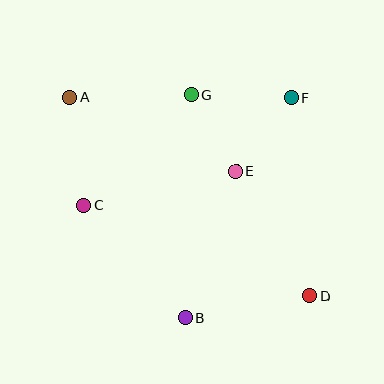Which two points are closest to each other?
Points E and G are closest to each other.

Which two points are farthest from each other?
Points A and D are farthest from each other.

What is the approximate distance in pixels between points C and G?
The distance between C and G is approximately 154 pixels.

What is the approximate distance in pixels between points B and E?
The distance between B and E is approximately 155 pixels.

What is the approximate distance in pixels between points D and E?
The distance between D and E is approximately 145 pixels.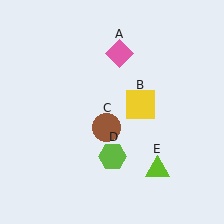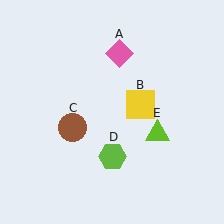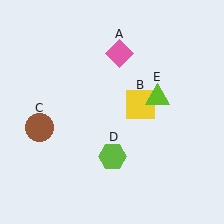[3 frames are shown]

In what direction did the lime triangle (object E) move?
The lime triangle (object E) moved up.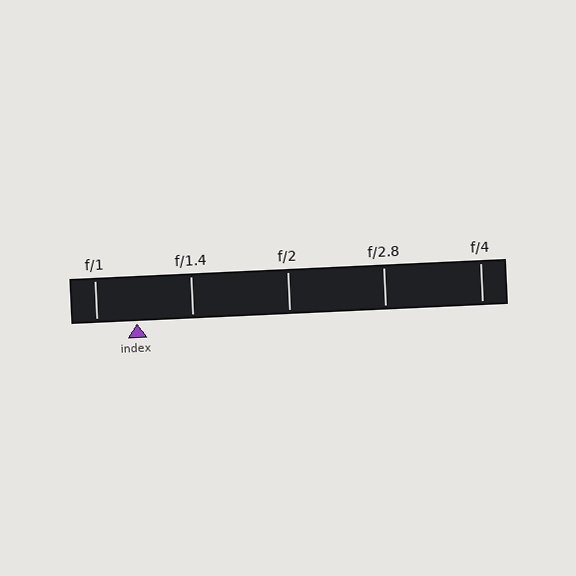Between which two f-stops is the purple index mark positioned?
The index mark is between f/1 and f/1.4.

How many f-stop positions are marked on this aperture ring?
There are 5 f-stop positions marked.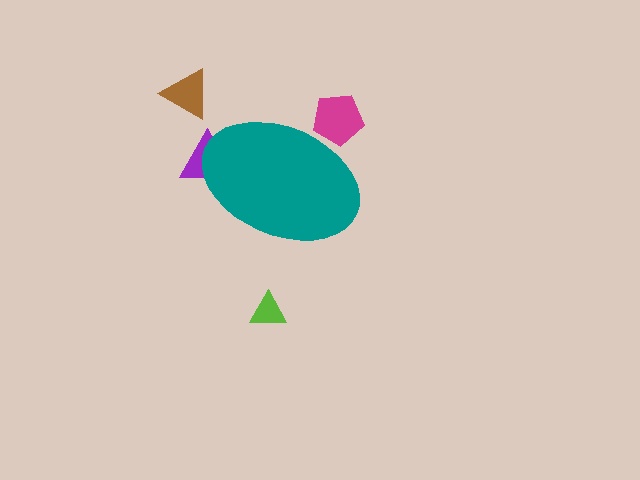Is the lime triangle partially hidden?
No, the lime triangle is fully visible.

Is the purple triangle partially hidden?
Yes, the purple triangle is partially hidden behind the teal ellipse.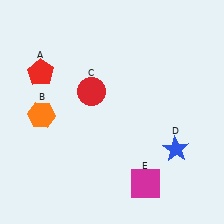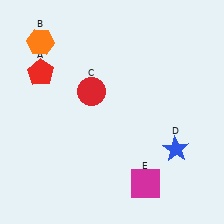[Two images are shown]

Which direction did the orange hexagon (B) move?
The orange hexagon (B) moved up.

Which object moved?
The orange hexagon (B) moved up.